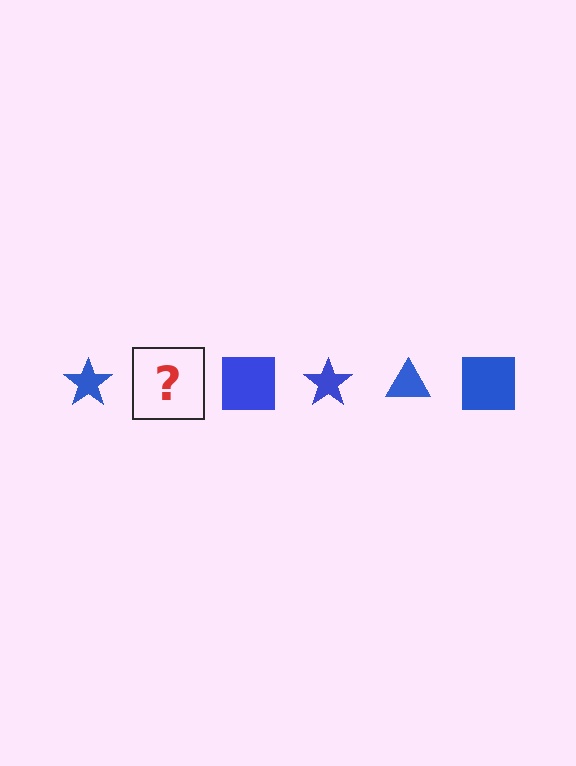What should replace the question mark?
The question mark should be replaced with a blue triangle.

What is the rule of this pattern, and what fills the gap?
The rule is that the pattern cycles through star, triangle, square shapes in blue. The gap should be filled with a blue triangle.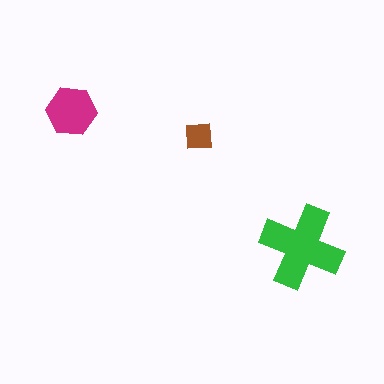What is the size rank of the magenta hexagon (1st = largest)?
2nd.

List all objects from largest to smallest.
The green cross, the magenta hexagon, the brown square.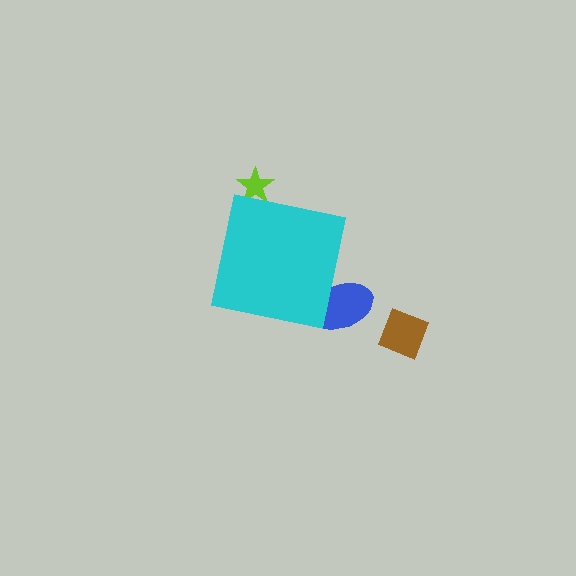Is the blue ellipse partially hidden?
Yes, the blue ellipse is partially hidden behind the cyan square.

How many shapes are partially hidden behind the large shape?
2 shapes are partially hidden.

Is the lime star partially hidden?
Yes, the lime star is partially hidden behind the cyan square.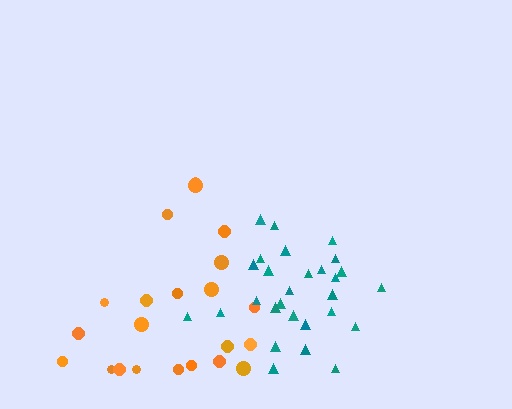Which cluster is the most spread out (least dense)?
Orange.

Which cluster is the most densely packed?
Teal.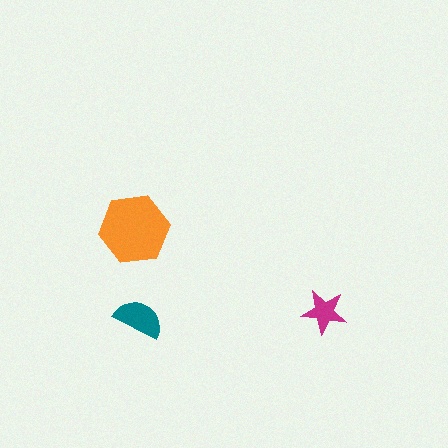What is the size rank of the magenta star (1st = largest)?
3rd.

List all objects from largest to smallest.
The orange hexagon, the teal semicircle, the magenta star.